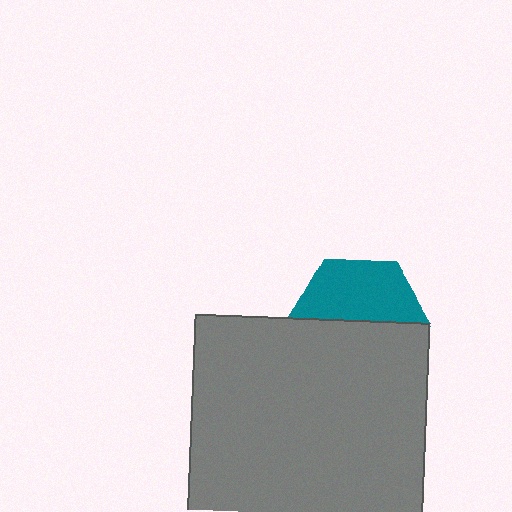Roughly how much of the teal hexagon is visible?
About half of it is visible (roughly 46%).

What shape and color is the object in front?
The object in front is a gray square.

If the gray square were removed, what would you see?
You would see the complete teal hexagon.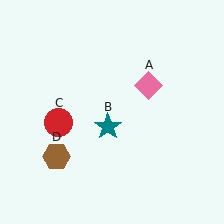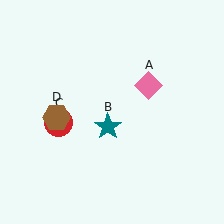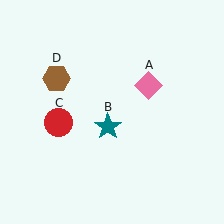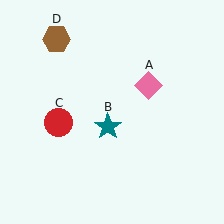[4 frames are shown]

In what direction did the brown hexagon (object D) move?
The brown hexagon (object D) moved up.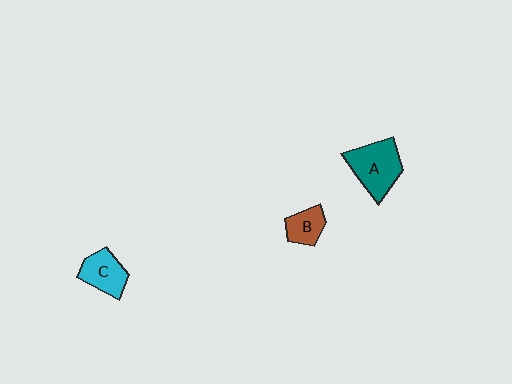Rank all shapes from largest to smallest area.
From largest to smallest: A (teal), C (cyan), B (brown).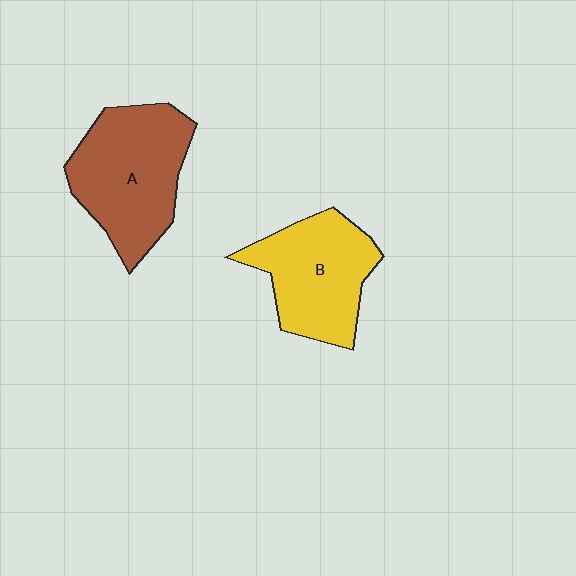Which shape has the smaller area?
Shape B (yellow).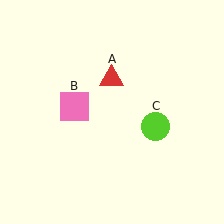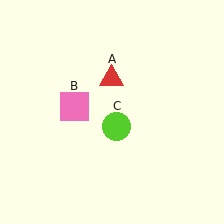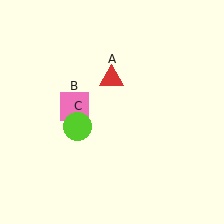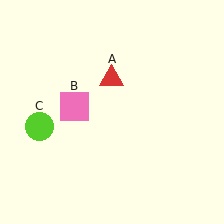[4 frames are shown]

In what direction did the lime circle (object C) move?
The lime circle (object C) moved left.